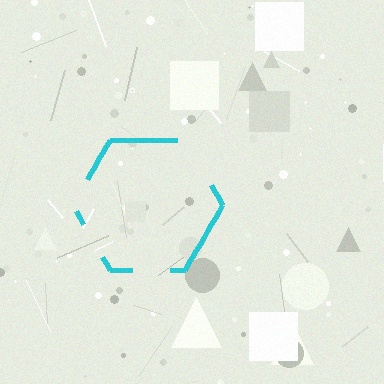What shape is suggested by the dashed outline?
The dashed outline suggests a hexagon.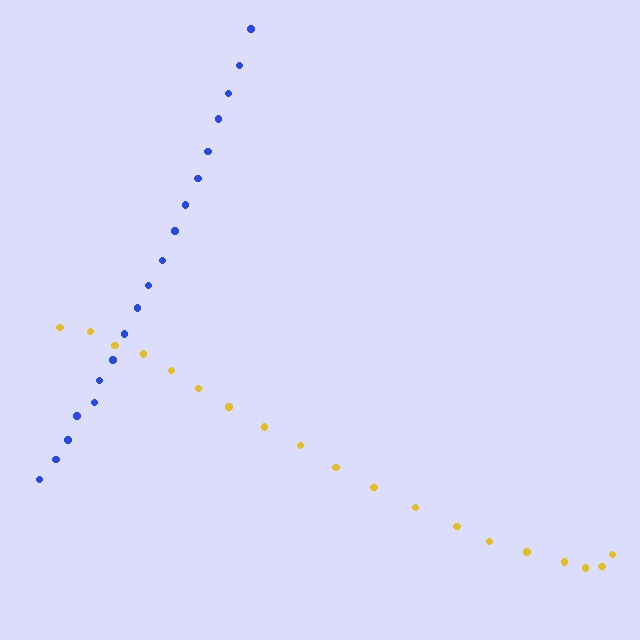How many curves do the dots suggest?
There are 2 distinct paths.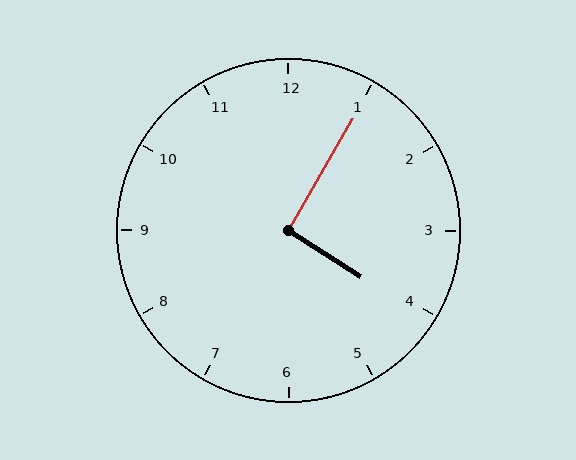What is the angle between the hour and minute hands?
Approximately 92 degrees.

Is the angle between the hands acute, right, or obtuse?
It is right.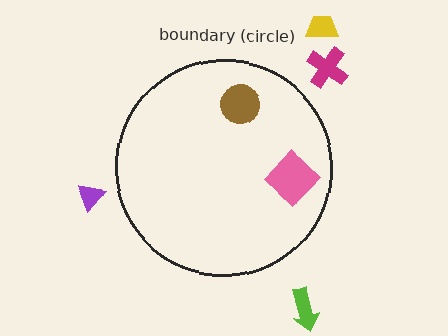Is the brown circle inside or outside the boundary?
Inside.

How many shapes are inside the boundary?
2 inside, 4 outside.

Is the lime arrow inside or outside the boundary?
Outside.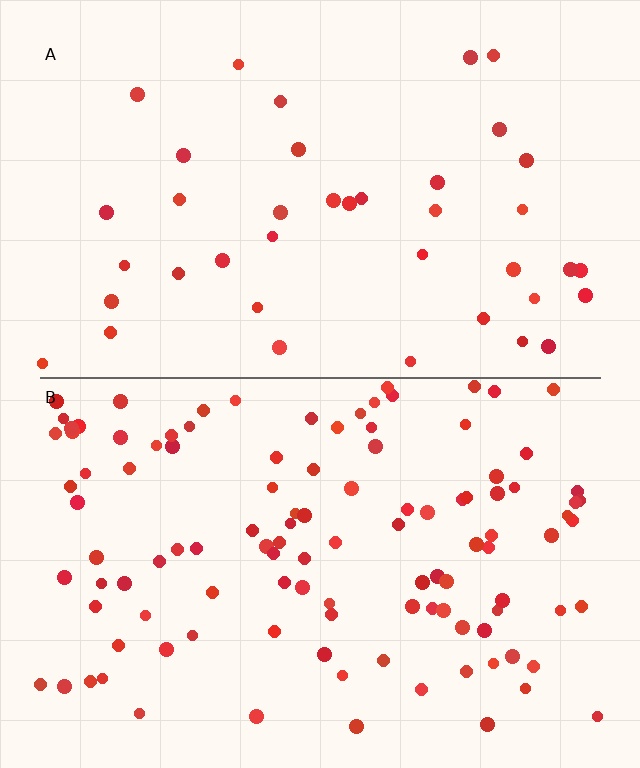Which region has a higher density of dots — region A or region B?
B (the bottom).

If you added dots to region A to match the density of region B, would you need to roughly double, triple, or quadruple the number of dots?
Approximately triple.